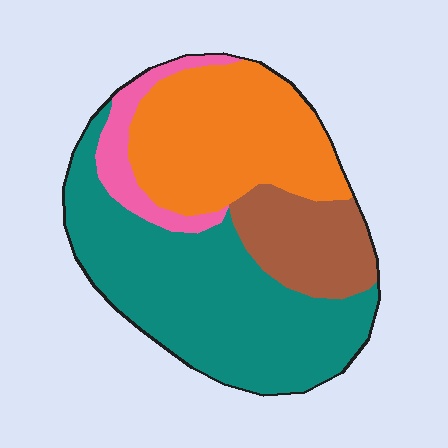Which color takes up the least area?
Pink, at roughly 10%.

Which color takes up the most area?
Teal, at roughly 45%.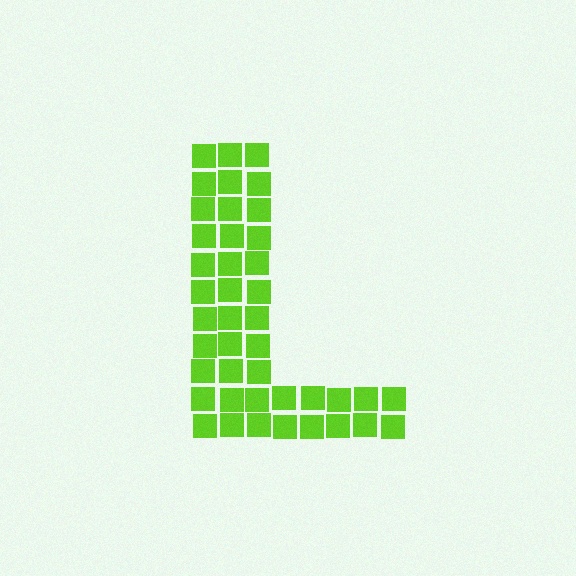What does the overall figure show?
The overall figure shows the letter L.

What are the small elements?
The small elements are squares.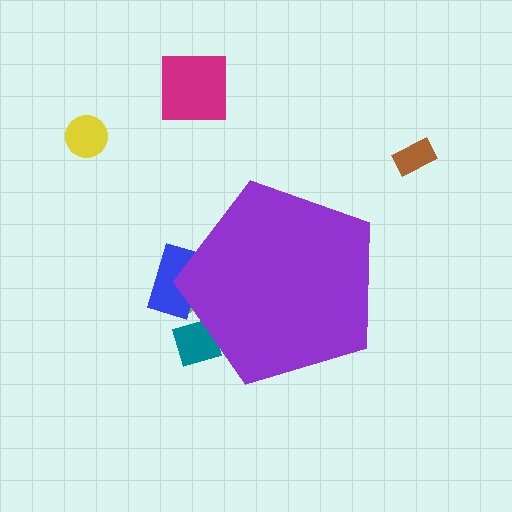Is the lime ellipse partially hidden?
Yes, the lime ellipse is partially hidden behind the purple pentagon.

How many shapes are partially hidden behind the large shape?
3 shapes are partially hidden.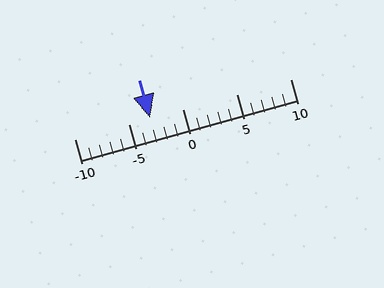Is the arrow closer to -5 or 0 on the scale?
The arrow is closer to -5.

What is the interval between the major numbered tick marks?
The major tick marks are spaced 5 units apart.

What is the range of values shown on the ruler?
The ruler shows values from -10 to 10.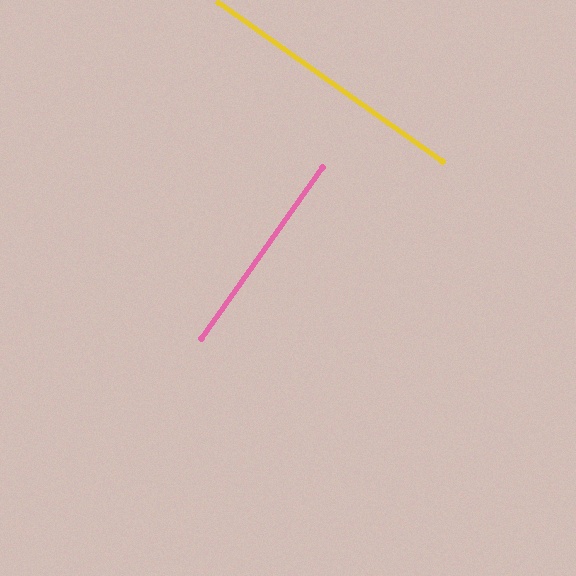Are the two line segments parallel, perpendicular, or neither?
Perpendicular — they meet at approximately 90°.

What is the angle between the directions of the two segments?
Approximately 90 degrees.